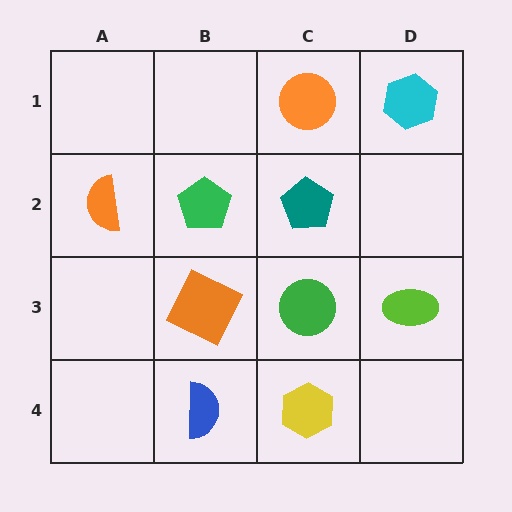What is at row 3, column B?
An orange square.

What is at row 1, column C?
An orange circle.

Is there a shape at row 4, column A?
No, that cell is empty.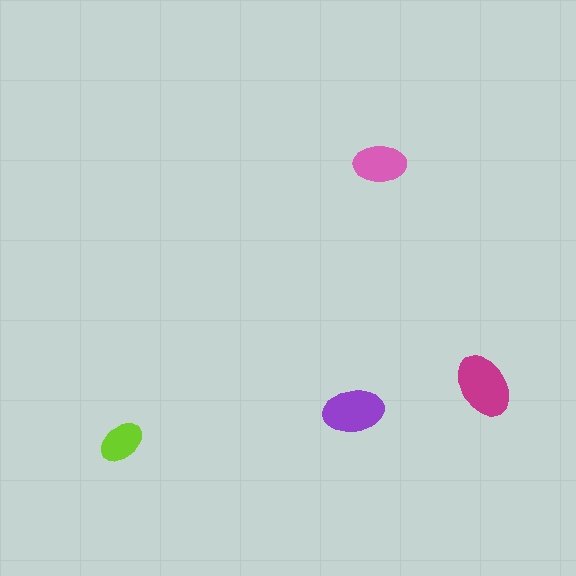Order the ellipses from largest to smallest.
the magenta one, the purple one, the pink one, the lime one.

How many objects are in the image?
There are 4 objects in the image.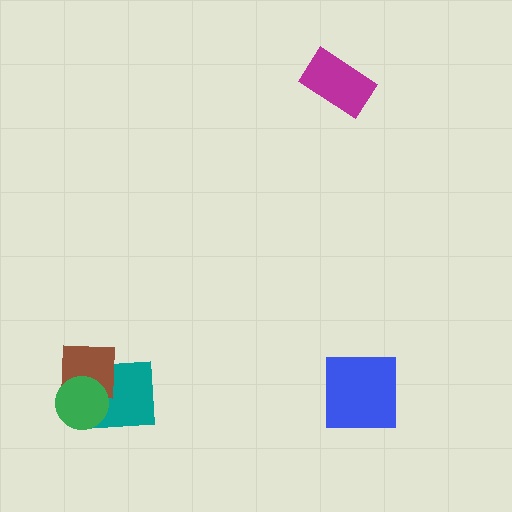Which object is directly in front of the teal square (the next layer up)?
The brown square is directly in front of the teal square.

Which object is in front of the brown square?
The green circle is in front of the brown square.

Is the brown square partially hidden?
Yes, it is partially covered by another shape.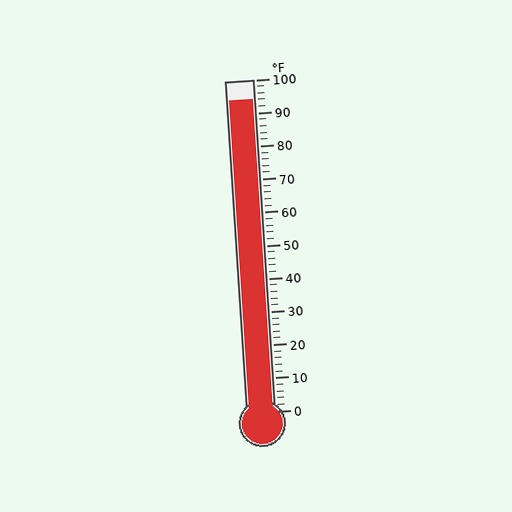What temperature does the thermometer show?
The thermometer shows approximately 94°F.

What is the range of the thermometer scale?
The thermometer scale ranges from 0°F to 100°F.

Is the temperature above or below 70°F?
The temperature is above 70°F.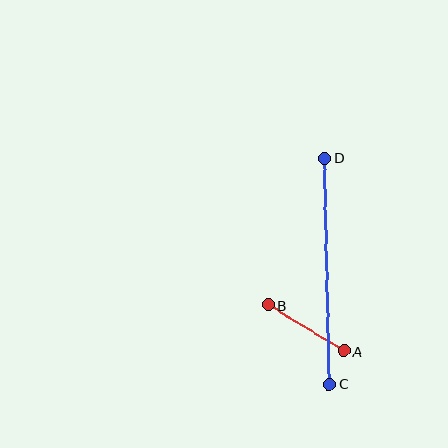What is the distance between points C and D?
The distance is approximately 226 pixels.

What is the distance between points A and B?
The distance is approximately 88 pixels.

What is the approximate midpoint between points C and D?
The midpoint is at approximately (327, 271) pixels.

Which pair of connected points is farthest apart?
Points C and D are farthest apart.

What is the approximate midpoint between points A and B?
The midpoint is at approximately (306, 328) pixels.